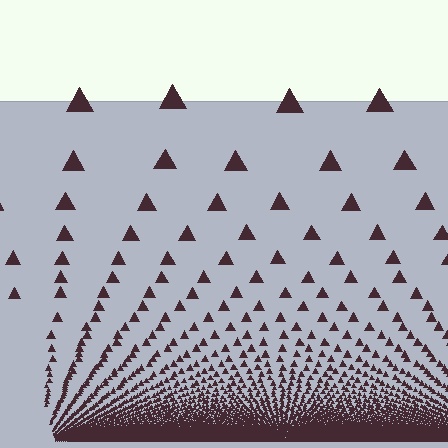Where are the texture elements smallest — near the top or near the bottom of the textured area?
Near the bottom.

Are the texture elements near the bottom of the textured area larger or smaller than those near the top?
Smaller. The gradient is inverted — elements near the bottom are smaller and denser.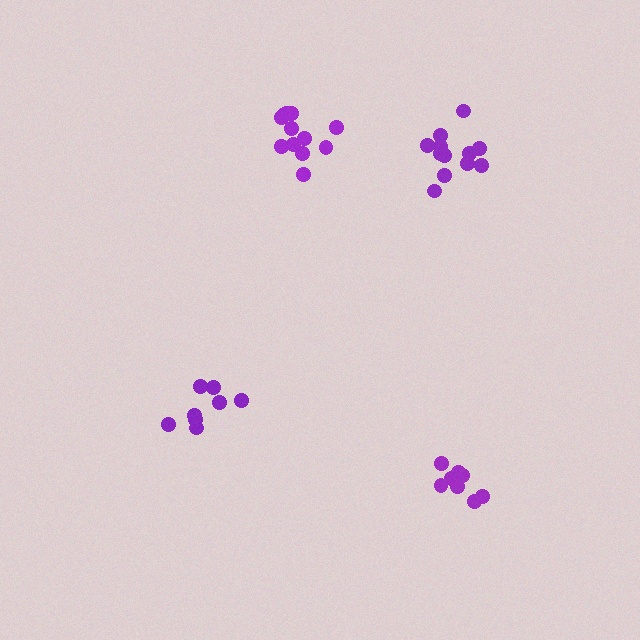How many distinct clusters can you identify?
There are 4 distinct clusters.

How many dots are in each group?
Group 1: 12 dots, Group 2: 12 dots, Group 3: 8 dots, Group 4: 8 dots (40 total).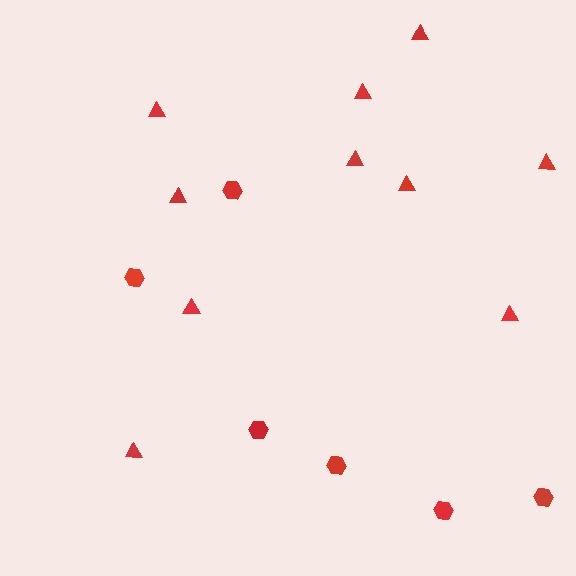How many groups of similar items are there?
There are 2 groups: one group of triangles (10) and one group of hexagons (6).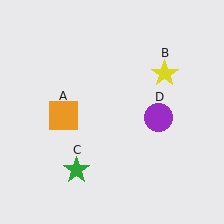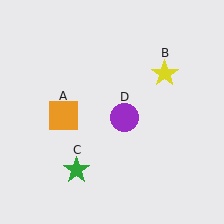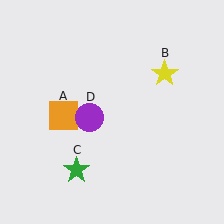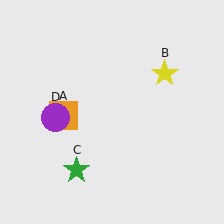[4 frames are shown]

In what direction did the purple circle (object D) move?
The purple circle (object D) moved left.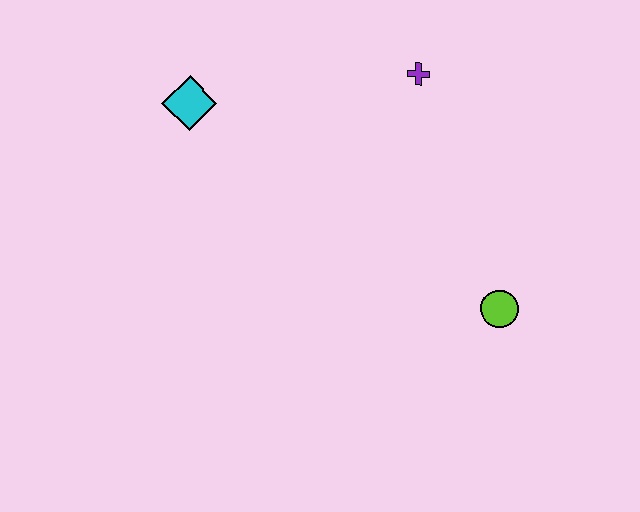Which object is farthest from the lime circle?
The cyan diamond is farthest from the lime circle.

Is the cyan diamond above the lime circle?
Yes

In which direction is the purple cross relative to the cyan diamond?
The purple cross is to the right of the cyan diamond.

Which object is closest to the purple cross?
The cyan diamond is closest to the purple cross.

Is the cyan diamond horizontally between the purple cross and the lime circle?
No